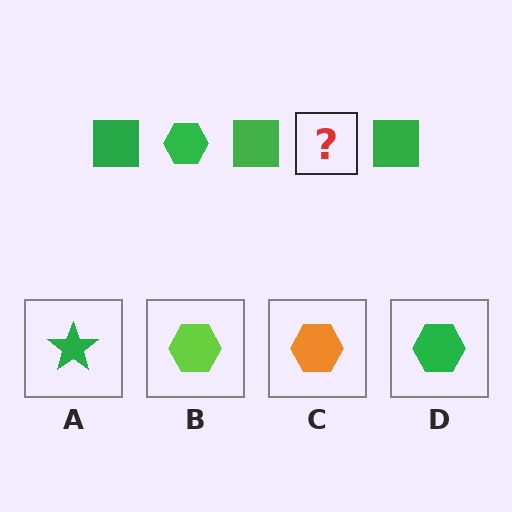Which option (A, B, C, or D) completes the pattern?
D.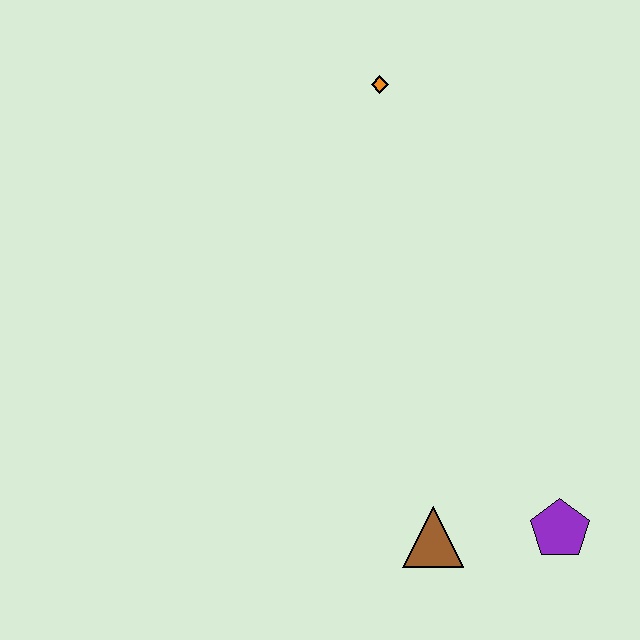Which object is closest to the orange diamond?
The brown triangle is closest to the orange diamond.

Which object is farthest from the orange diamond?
The purple pentagon is farthest from the orange diamond.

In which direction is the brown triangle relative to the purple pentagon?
The brown triangle is to the left of the purple pentagon.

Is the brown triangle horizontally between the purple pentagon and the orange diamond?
Yes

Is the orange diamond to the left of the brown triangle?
Yes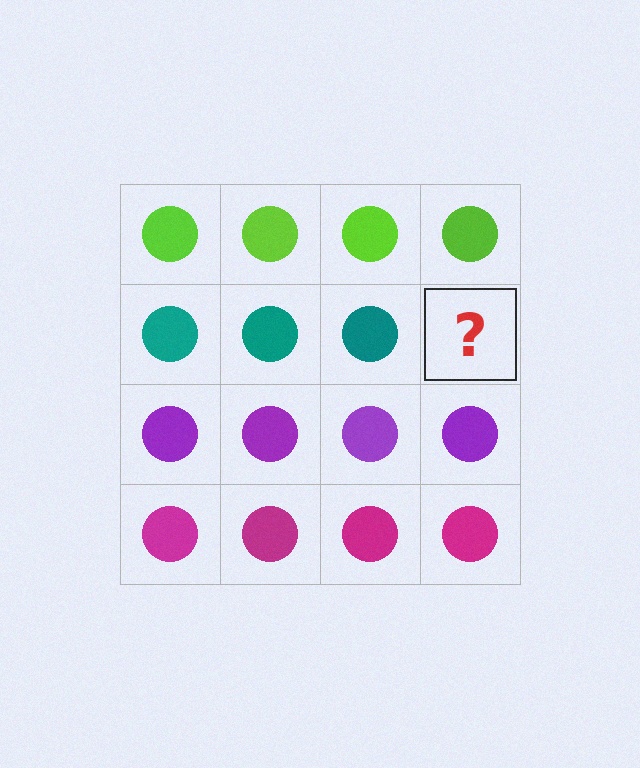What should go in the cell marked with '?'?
The missing cell should contain a teal circle.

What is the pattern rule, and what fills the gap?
The rule is that each row has a consistent color. The gap should be filled with a teal circle.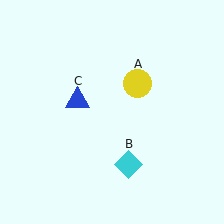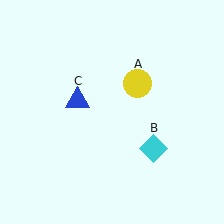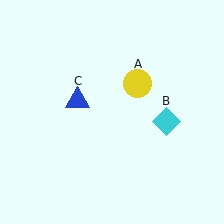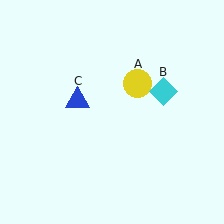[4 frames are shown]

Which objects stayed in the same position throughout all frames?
Yellow circle (object A) and blue triangle (object C) remained stationary.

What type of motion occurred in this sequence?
The cyan diamond (object B) rotated counterclockwise around the center of the scene.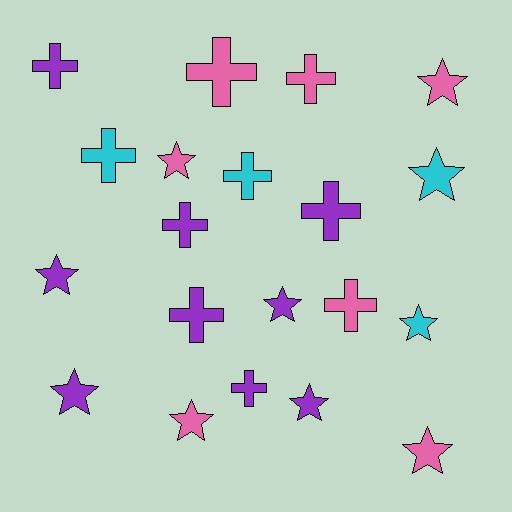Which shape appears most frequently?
Cross, with 10 objects.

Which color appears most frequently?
Purple, with 9 objects.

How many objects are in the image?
There are 20 objects.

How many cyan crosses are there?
There are 2 cyan crosses.